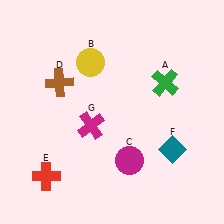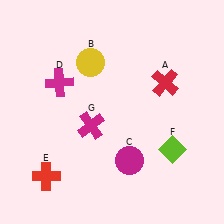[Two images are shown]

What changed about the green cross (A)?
In Image 1, A is green. In Image 2, it changed to red.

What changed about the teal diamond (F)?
In Image 1, F is teal. In Image 2, it changed to lime.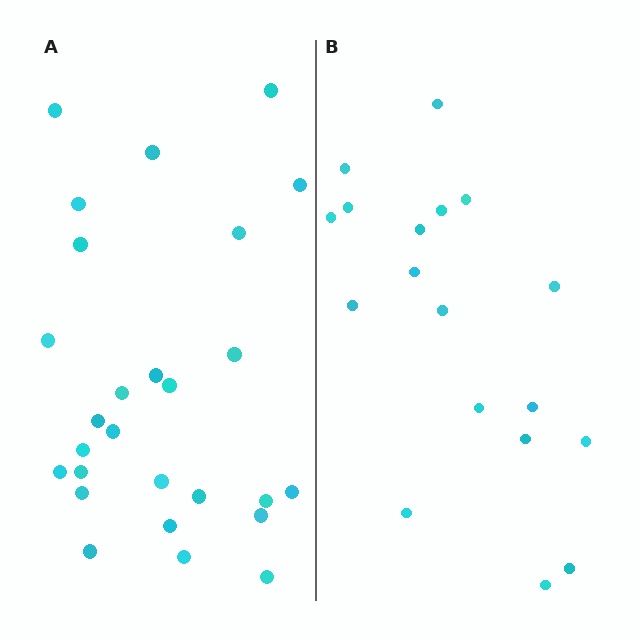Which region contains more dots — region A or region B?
Region A (the left region) has more dots.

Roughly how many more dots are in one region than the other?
Region A has roughly 8 or so more dots than region B.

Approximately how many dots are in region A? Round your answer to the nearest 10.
About 30 dots. (The exact count is 27, which rounds to 30.)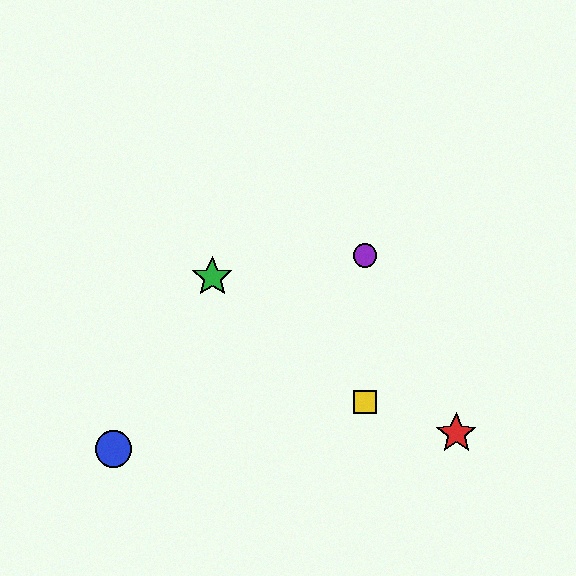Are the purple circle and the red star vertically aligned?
No, the purple circle is at x≈365 and the red star is at x≈456.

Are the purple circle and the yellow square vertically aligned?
Yes, both are at x≈365.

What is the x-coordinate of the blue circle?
The blue circle is at x≈113.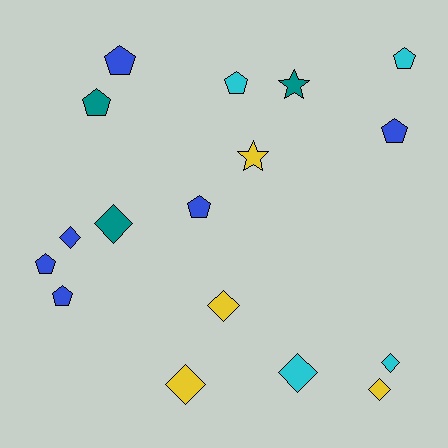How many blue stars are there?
There are no blue stars.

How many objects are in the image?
There are 17 objects.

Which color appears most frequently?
Blue, with 6 objects.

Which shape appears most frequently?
Pentagon, with 8 objects.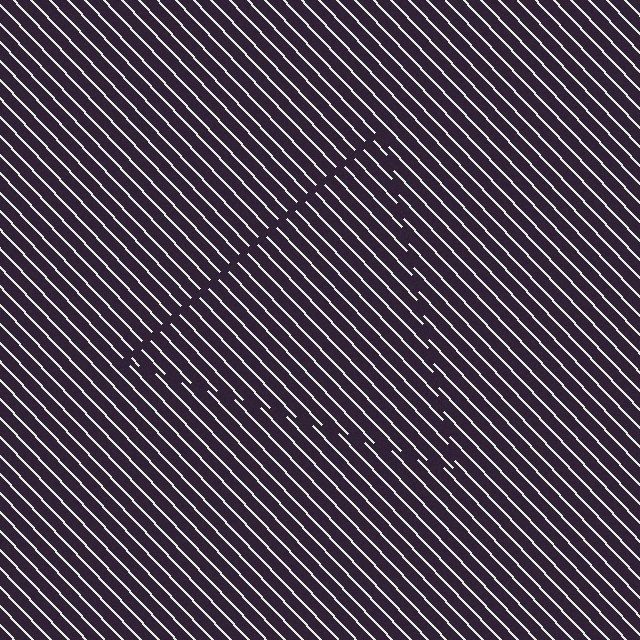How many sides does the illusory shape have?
3 sides — the line-ends trace a triangle.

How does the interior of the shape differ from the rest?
The interior of the shape contains the same grating, shifted by half a period — the contour is defined by the phase discontinuity where line-ends from the inner and outer gratings abut.